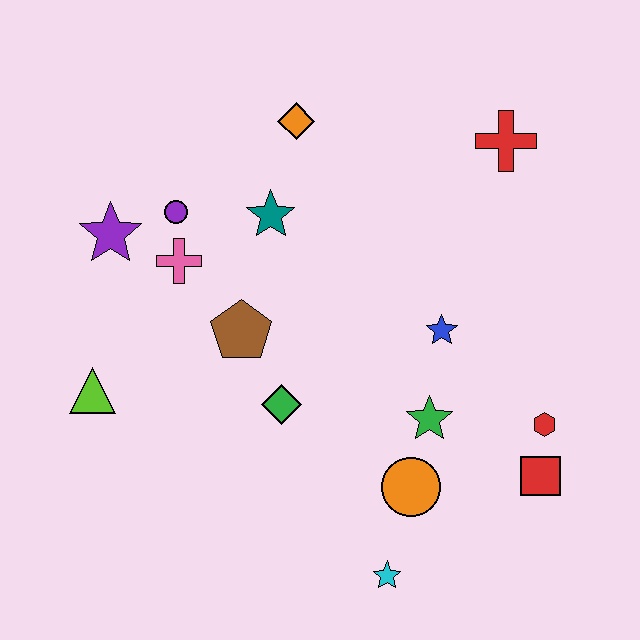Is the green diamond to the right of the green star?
No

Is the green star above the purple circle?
No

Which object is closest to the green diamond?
The brown pentagon is closest to the green diamond.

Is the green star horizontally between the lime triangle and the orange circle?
No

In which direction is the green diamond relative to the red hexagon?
The green diamond is to the left of the red hexagon.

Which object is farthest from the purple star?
The red square is farthest from the purple star.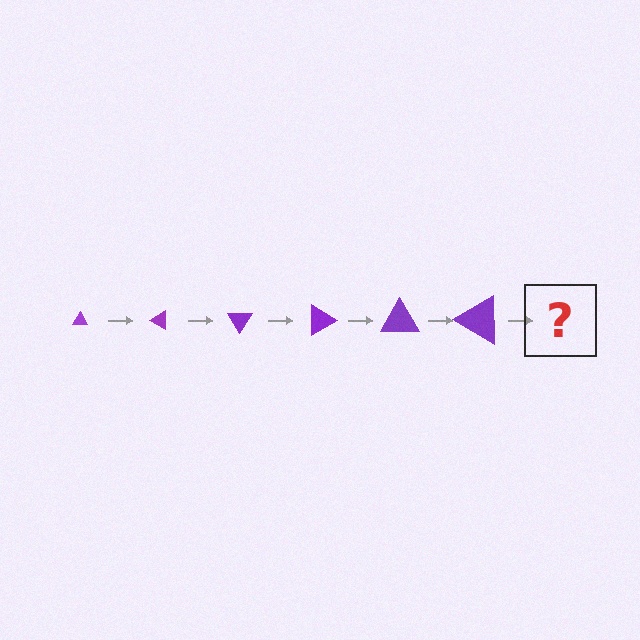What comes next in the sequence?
The next element should be a triangle, larger than the previous one and rotated 180 degrees from the start.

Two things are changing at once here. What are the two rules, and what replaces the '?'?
The two rules are that the triangle grows larger each step and it rotates 30 degrees each step. The '?' should be a triangle, larger than the previous one and rotated 180 degrees from the start.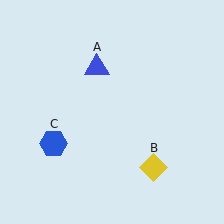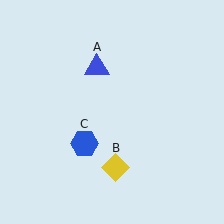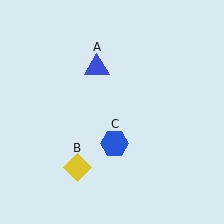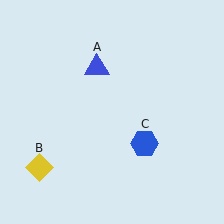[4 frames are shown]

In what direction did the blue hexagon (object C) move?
The blue hexagon (object C) moved right.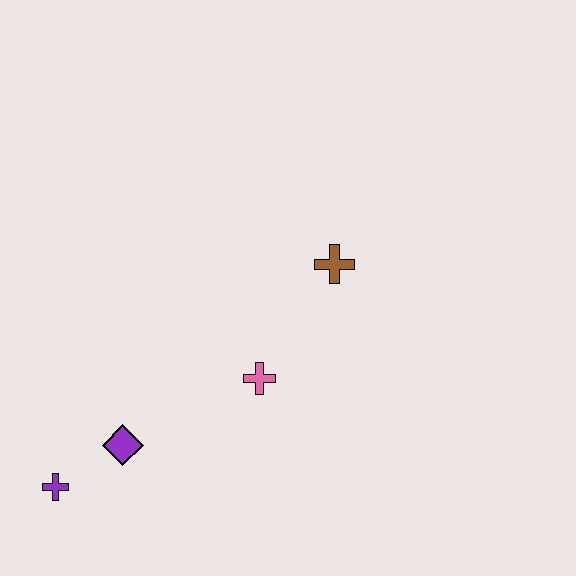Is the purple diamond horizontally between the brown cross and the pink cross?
No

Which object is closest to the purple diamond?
The purple cross is closest to the purple diamond.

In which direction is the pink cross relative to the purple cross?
The pink cross is to the right of the purple cross.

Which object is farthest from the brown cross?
The purple cross is farthest from the brown cross.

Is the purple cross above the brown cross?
No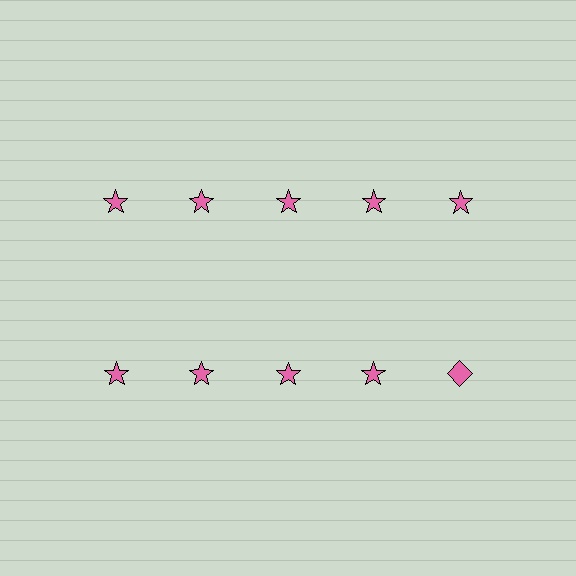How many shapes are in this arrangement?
There are 10 shapes arranged in a grid pattern.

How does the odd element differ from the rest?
It has a different shape: diamond instead of star.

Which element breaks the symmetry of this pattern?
The pink diamond in the second row, rightmost column breaks the symmetry. All other shapes are pink stars.